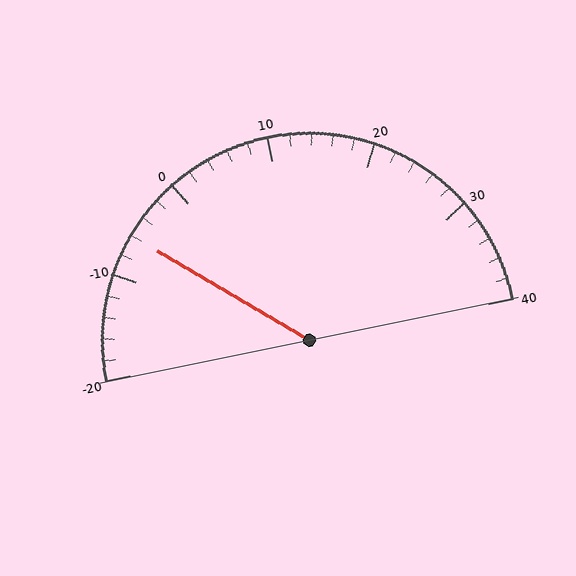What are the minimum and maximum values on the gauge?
The gauge ranges from -20 to 40.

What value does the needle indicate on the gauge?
The needle indicates approximately -6.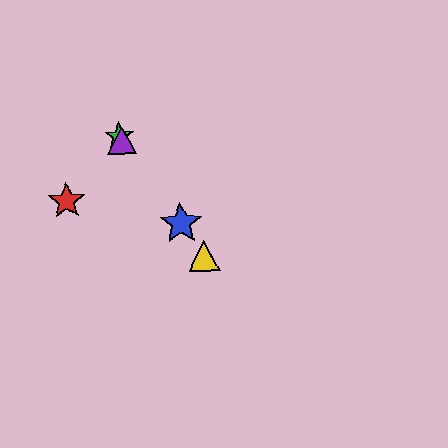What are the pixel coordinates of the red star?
The red star is at (66, 201).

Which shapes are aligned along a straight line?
The blue star, the green star, the yellow triangle, the purple triangle are aligned along a straight line.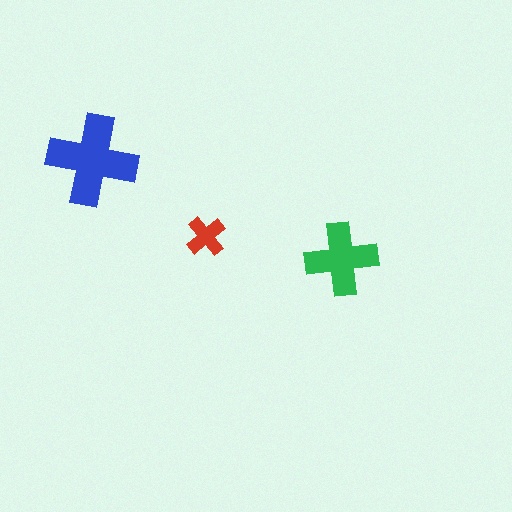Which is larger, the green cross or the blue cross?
The blue one.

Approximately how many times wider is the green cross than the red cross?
About 2 times wider.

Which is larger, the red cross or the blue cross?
The blue one.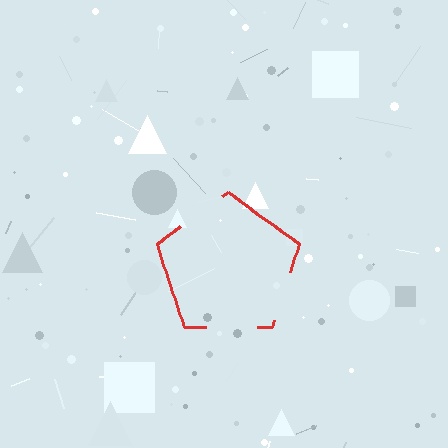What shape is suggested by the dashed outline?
The dashed outline suggests a pentagon.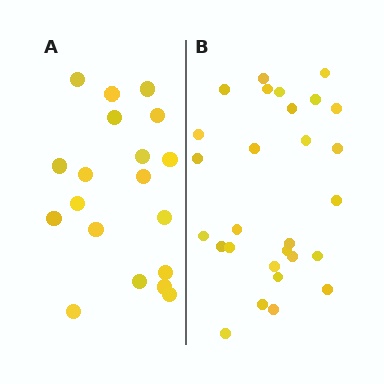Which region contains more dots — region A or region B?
Region B (the right region) has more dots.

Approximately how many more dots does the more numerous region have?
Region B has roughly 8 or so more dots than region A.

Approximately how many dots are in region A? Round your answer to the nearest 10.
About 20 dots. (The exact count is 19, which rounds to 20.)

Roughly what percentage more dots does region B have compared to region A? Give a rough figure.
About 45% more.